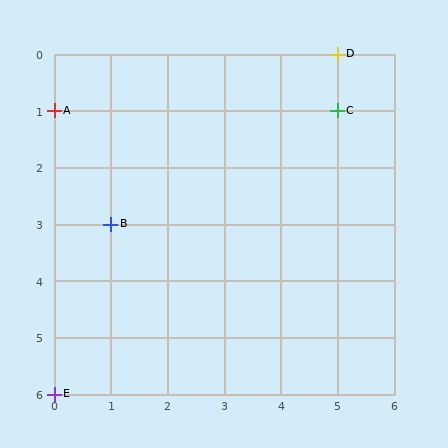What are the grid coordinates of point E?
Point E is at grid coordinates (0, 6).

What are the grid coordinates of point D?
Point D is at grid coordinates (5, 0).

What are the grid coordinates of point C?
Point C is at grid coordinates (5, 1).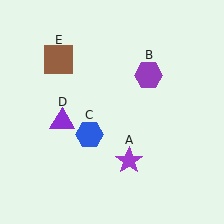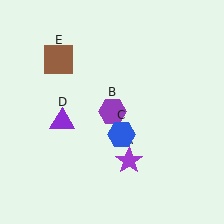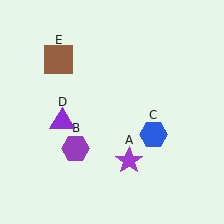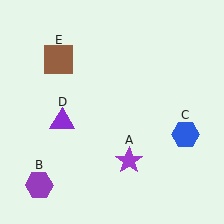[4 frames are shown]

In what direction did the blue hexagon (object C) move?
The blue hexagon (object C) moved right.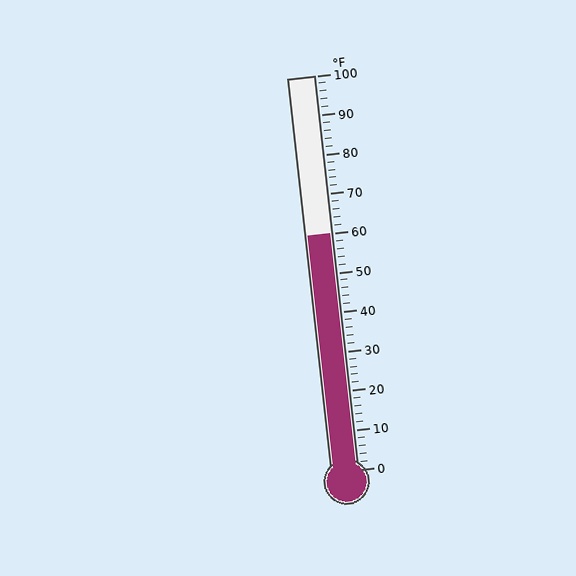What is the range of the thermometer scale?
The thermometer scale ranges from 0°F to 100°F.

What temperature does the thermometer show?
The thermometer shows approximately 60°F.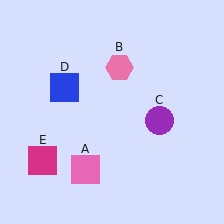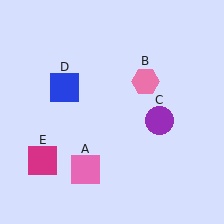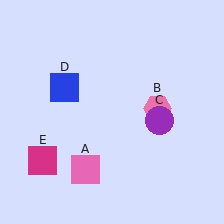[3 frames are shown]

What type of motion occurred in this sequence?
The pink hexagon (object B) rotated clockwise around the center of the scene.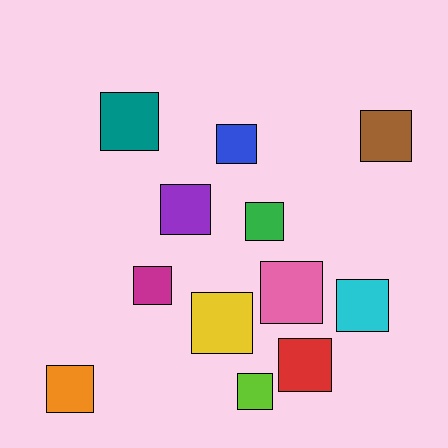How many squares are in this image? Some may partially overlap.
There are 12 squares.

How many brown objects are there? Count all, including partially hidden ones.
There is 1 brown object.